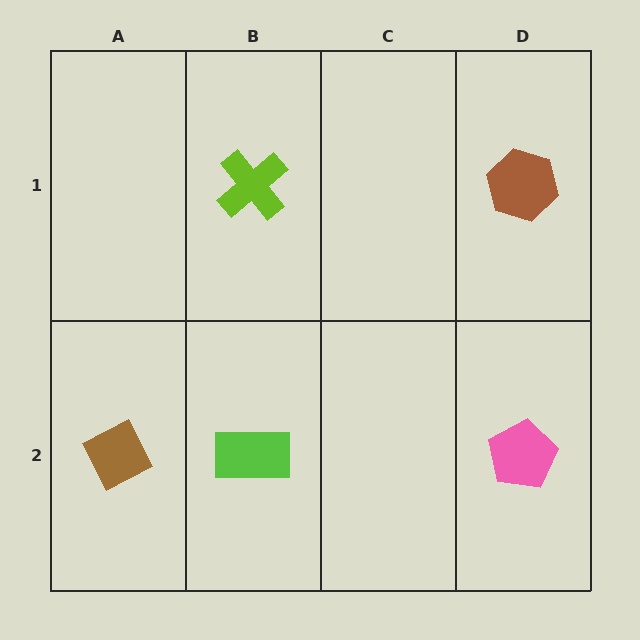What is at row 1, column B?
A lime cross.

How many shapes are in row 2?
3 shapes.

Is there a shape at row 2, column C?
No, that cell is empty.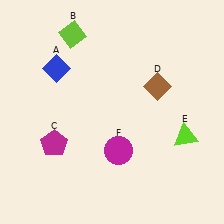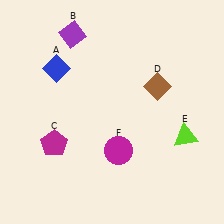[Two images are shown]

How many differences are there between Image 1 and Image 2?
There is 1 difference between the two images.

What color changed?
The diamond (B) changed from lime in Image 1 to purple in Image 2.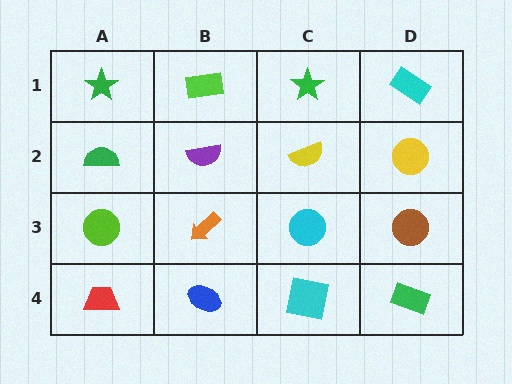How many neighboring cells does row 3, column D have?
3.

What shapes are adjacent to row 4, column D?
A brown circle (row 3, column D), a cyan square (row 4, column C).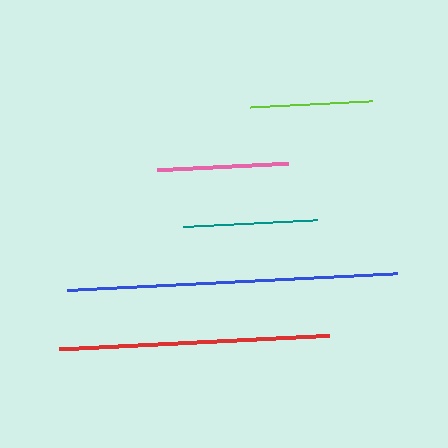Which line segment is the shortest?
The lime line is the shortest at approximately 122 pixels.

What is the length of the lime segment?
The lime segment is approximately 122 pixels long.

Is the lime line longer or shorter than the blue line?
The blue line is longer than the lime line.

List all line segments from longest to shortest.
From longest to shortest: blue, red, teal, pink, lime.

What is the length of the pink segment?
The pink segment is approximately 131 pixels long.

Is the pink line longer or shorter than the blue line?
The blue line is longer than the pink line.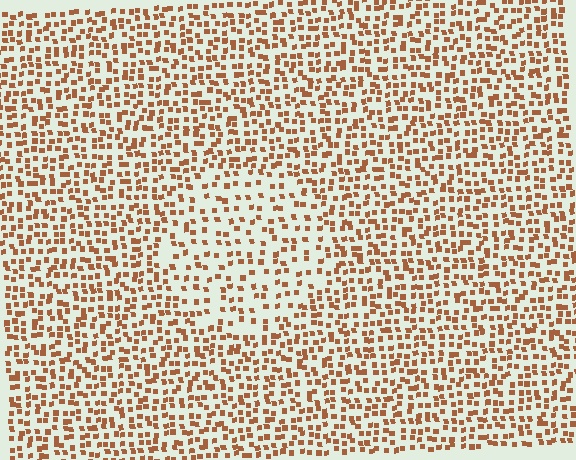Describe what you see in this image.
The image contains small brown elements arranged at two different densities. A circle-shaped region is visible where the elements are less densely packed than the surrounding area.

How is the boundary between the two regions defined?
The boundary is defined by a change in element density (approximately 1.7x ratio). All elements are the same color, size, and shape.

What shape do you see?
I see a circle.